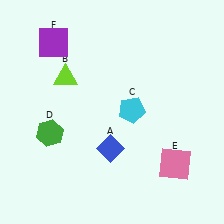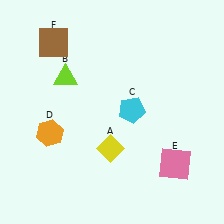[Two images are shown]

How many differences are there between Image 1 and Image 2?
There are 3 differences between the two images.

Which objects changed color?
A changed from blue to yellow. D changed from green to orange. F changed from purple to brown.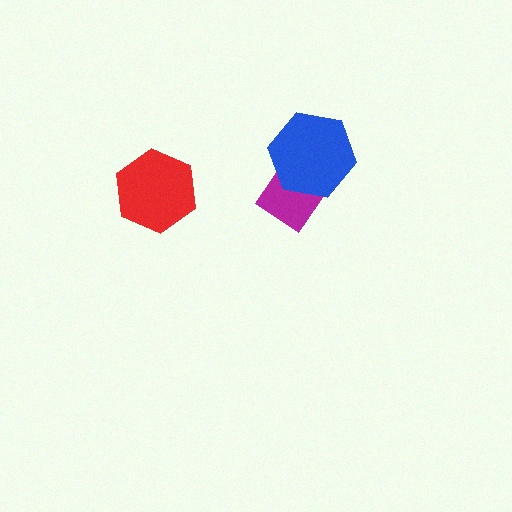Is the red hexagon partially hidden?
No, no other shape covers it.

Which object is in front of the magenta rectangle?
The blue hexagon is in front of the magenta rectangle.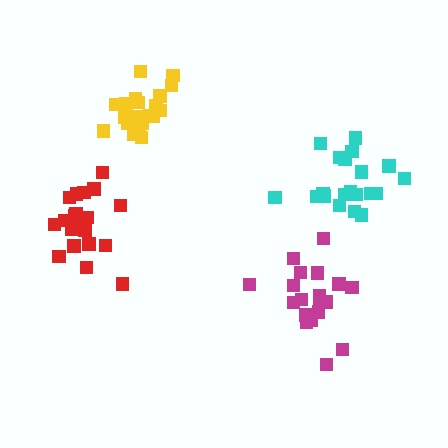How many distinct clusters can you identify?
There are 4 distinct clusters.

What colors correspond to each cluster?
The clusters are colored: red, yellow, cyan, magenta.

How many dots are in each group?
Group 1: 20 dots, Group 2: 21 dots, Group 3: 20 dots, Group 4: 20 dots (81 total).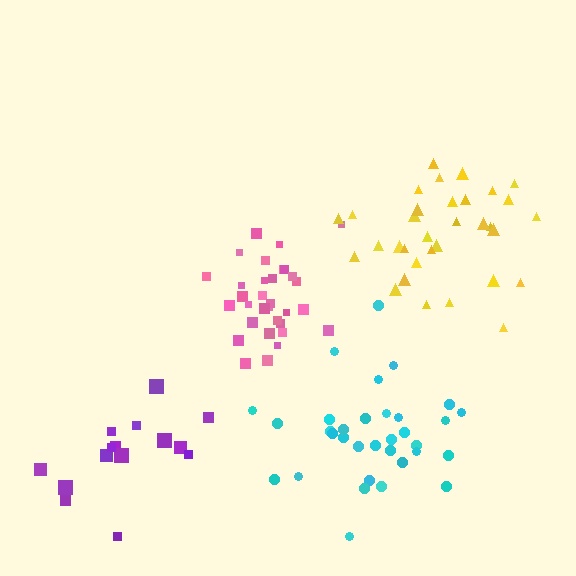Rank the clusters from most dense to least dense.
pink, yellow, cyan, purple.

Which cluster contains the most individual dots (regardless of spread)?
Cyan (33).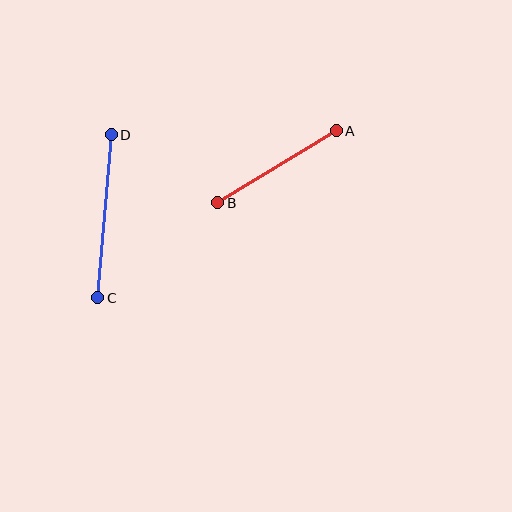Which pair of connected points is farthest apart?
Points C and D are farthest apart.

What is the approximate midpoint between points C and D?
The midpoint is at approximately (104, 216) pixels.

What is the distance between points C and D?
The distance is approximately 164 pixels.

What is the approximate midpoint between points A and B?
The midpoint is at approximately (277, 167) pixels.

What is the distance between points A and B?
The distance is approximately 139 pixels.